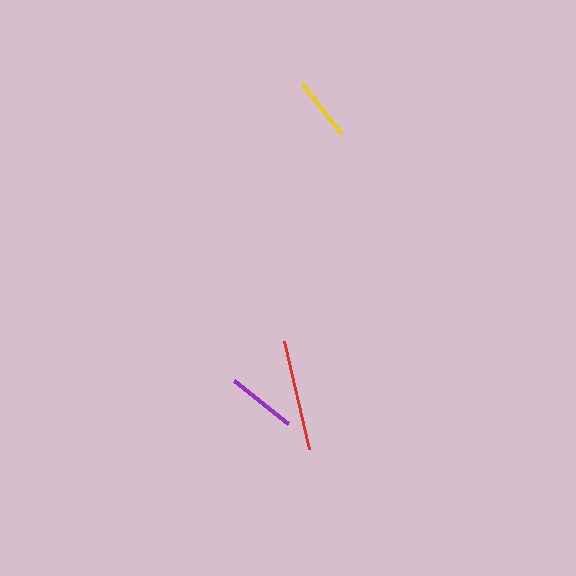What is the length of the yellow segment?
The yellow segment is approximately 65 pixels long.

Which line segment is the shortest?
The yellow line is the shortest at approximately 65 pixels.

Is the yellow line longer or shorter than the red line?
The red line is longer than the yellow line.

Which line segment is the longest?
The red line is the longest at approximately 111 pixels.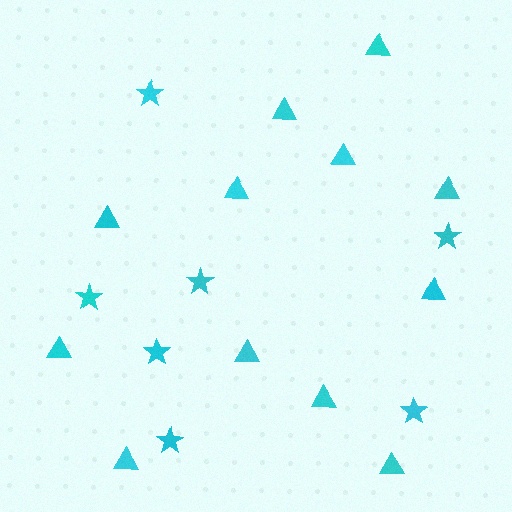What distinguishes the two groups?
There are 2 groups: one group of stars (7) and one group of triangles (12).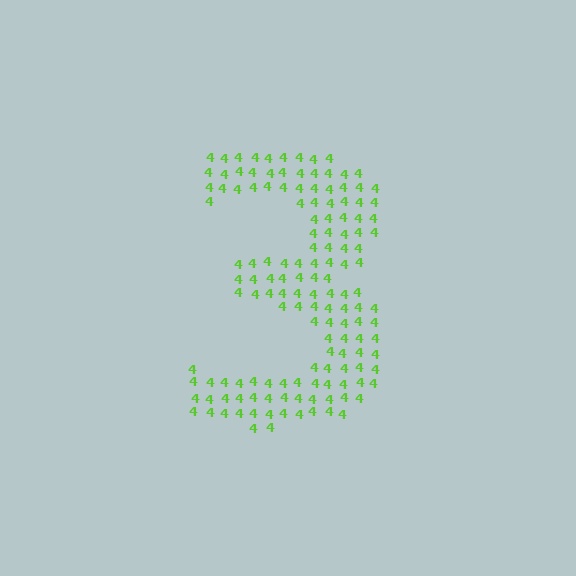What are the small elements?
The small elements are digit 4's.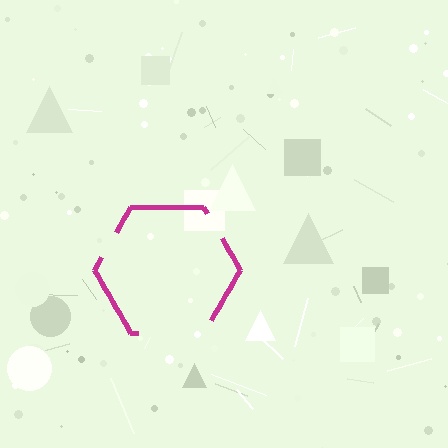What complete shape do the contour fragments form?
The contour fragments form a hexagon.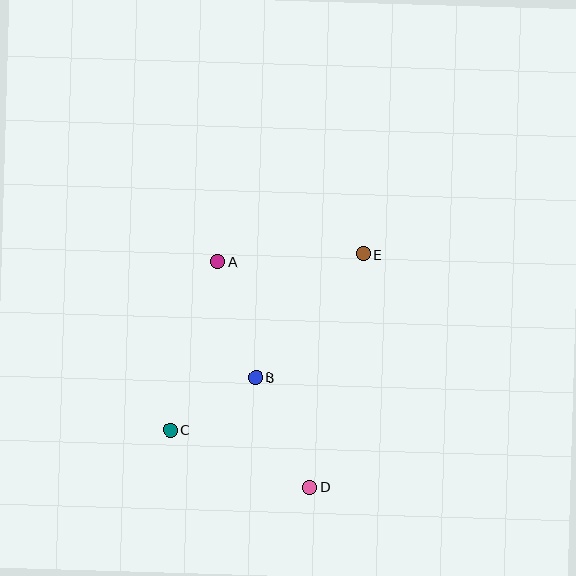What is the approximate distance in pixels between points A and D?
The distance between A and D is approximately 243 pixels.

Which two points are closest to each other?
Points B and C are closest to each other.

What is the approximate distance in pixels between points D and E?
The distance between D and E is approximately 239 pixels.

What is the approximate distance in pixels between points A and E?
The distance between A and E is approximately 146 pixels.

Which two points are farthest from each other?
Points C and E are farthest from each other.